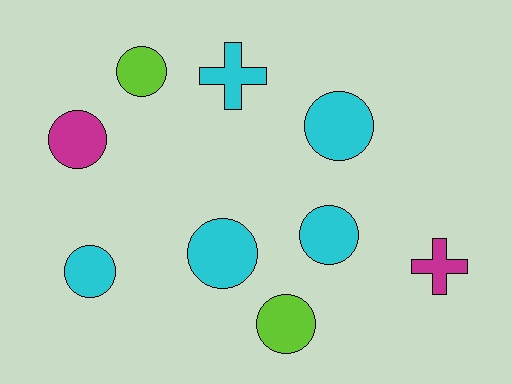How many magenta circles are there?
There is 1 magenta circle.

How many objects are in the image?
There are 9 objects.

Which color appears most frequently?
Cyan, with 5 objects.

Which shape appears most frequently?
Circle, with 7 objects.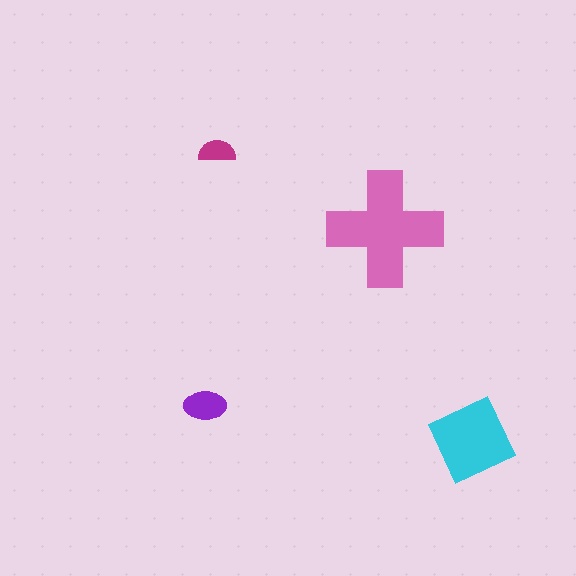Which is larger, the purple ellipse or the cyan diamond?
The cyan diamond.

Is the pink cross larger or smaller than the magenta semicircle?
Larger.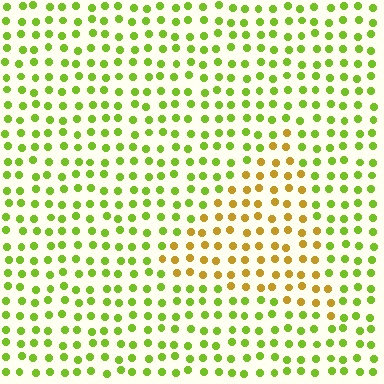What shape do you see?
I see a triangle.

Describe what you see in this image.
The image is filled with small lime elements in a uniform arrangement. A triangle-shaped region is visible where the elements are tinted to a slightly different hue, forming a subtle color boundary.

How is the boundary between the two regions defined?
The boundary is defined purely by a slight shift in hue (about 46 degrees). Spacing, size, and orientation are identical on both sides.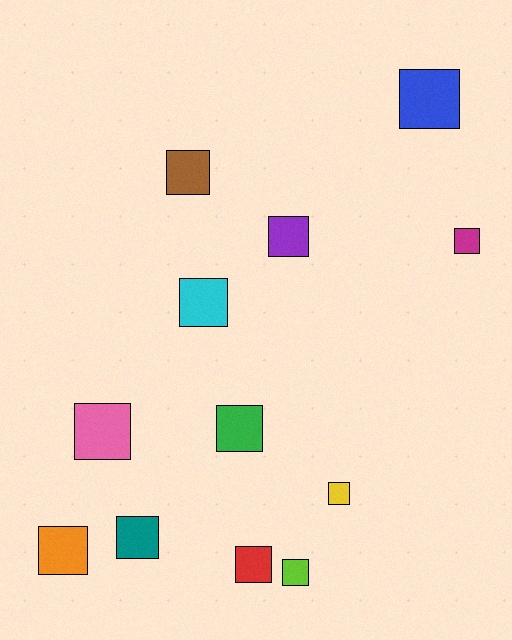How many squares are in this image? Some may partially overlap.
There are 12 squares.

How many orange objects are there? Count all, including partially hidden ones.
There is 1 orange object.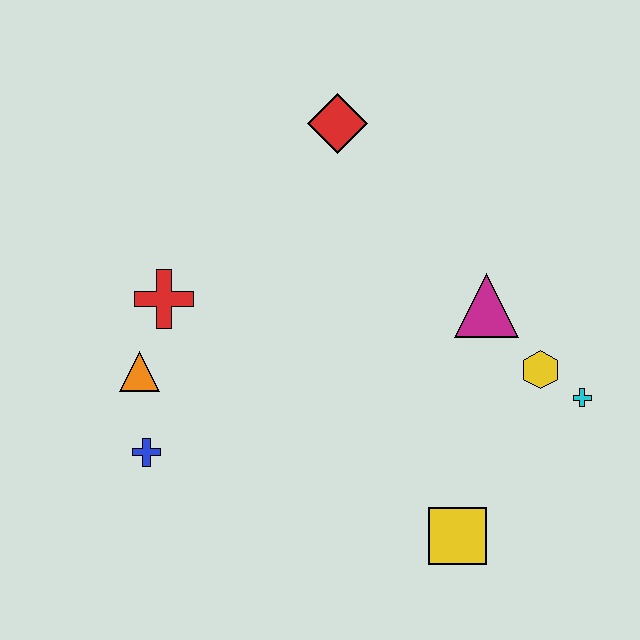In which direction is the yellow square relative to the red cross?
The yellow square is to the right of the red cross.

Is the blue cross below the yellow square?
No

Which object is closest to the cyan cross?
The yellow hexagon is closest to the cyan cross.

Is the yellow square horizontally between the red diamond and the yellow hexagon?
Yes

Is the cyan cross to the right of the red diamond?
Yes